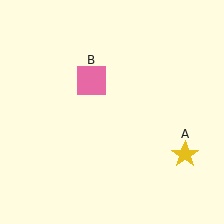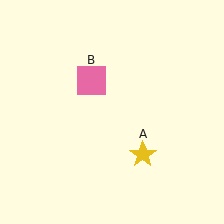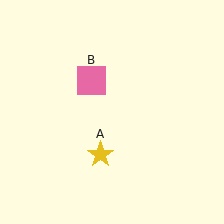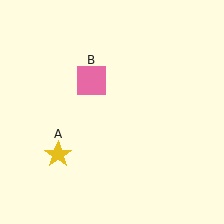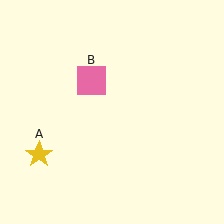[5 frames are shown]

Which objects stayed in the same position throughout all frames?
Pink square (object B) remained stationary.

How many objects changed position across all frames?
1 object changed position: yellow star (object A).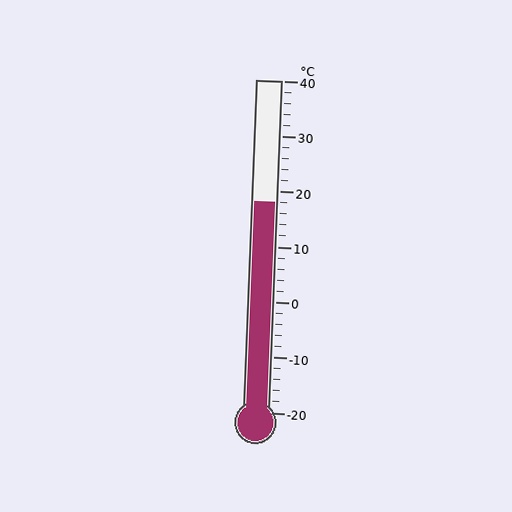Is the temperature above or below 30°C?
The temperature is below 30°C.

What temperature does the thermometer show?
The thermometer shows approximately 18°C.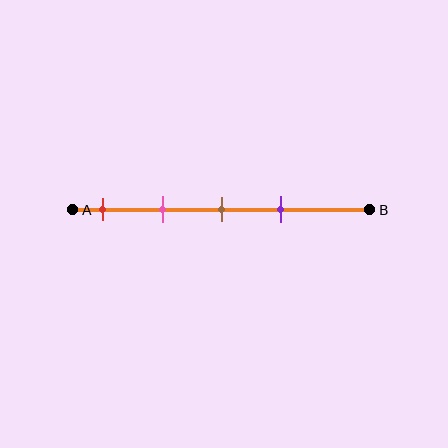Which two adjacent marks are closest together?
The brown and purple marks are the closest adjacent pair.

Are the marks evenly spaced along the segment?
Yes, the marks are approximately evenly spaced.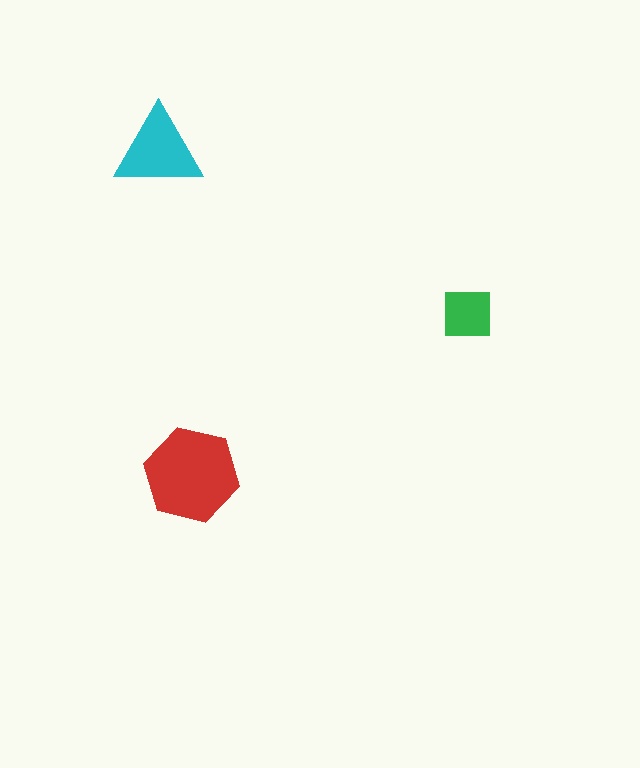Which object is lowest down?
The red hexagon is bottommost.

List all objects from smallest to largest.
The green square, the cyan triangle, the red hexagon.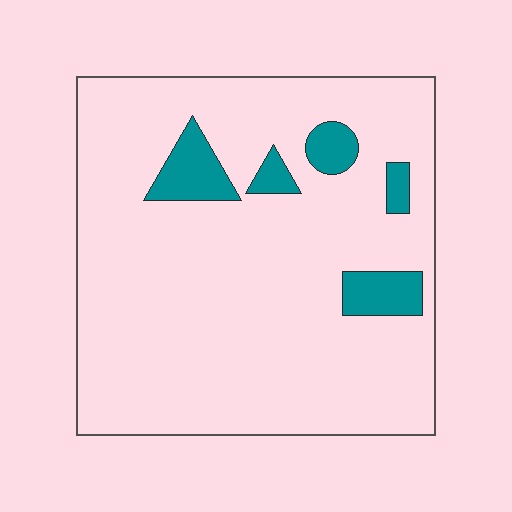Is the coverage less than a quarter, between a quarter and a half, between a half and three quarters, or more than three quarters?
Less than a quarter.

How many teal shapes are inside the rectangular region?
5.